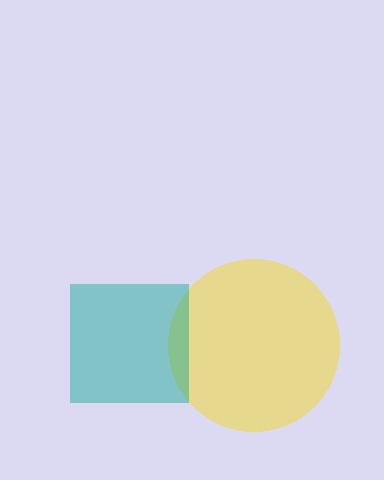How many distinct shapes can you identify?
There are 2 distinct shapes: a yellow circle, a teal square.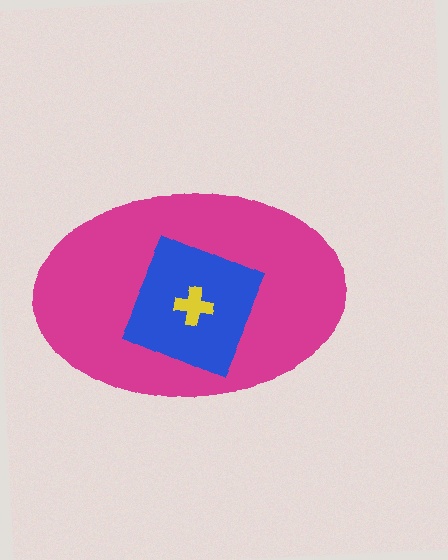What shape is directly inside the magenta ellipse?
The blue diamond.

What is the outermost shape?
The magenta ellipse.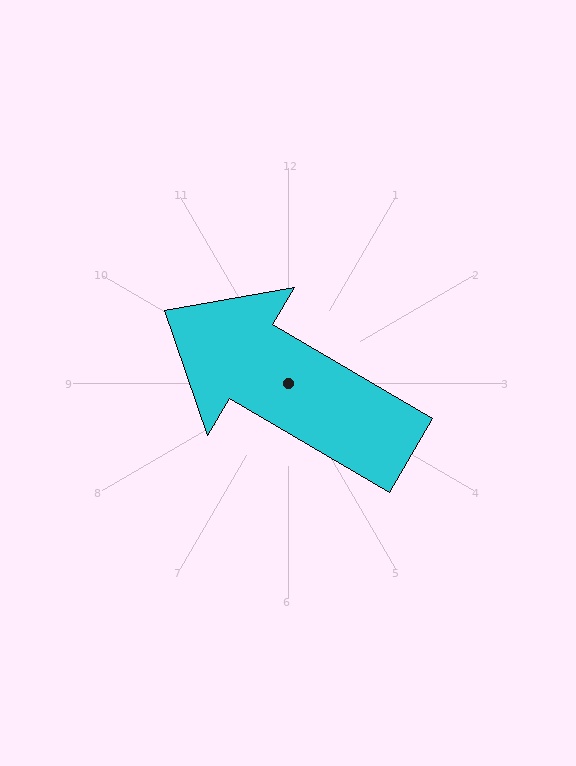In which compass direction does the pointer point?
Northwest.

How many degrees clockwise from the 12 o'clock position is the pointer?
Approximately 300 degrees.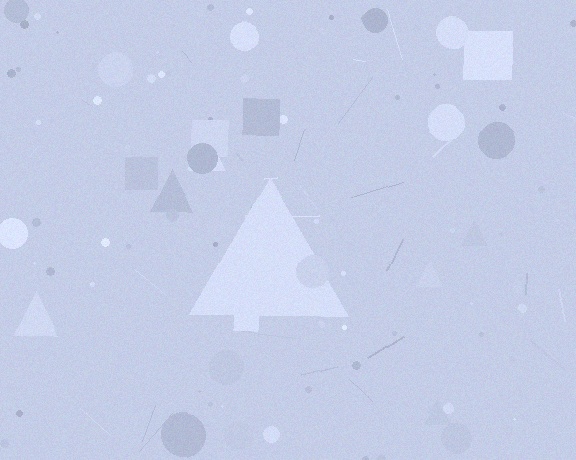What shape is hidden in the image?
A triangle is hidden in the image.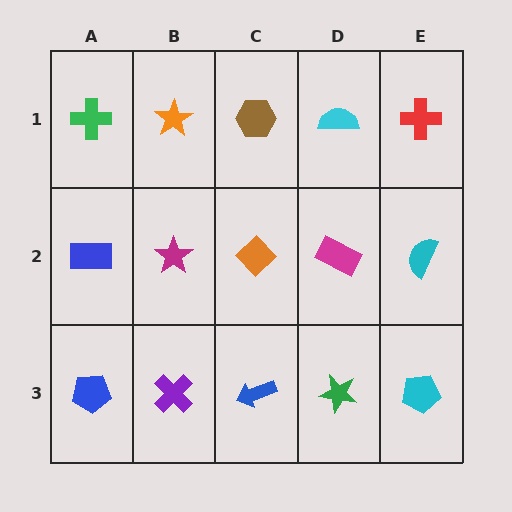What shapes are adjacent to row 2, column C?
A brown hexagon (row 1, column C), a blue arrow (row 3, column C), a magenta star (row 2, column B), a magenta rectangle (row 2, column D).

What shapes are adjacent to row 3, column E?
A cyan semicircle (row 2, column E), a green star (row 3, column D).